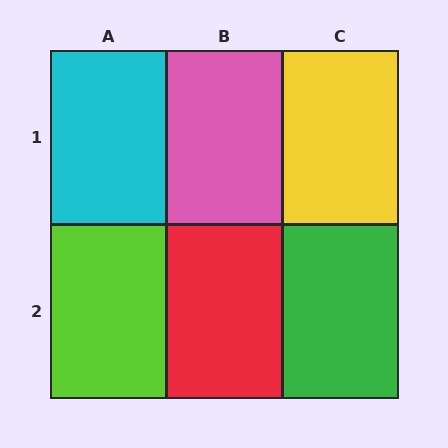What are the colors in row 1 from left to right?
Cyan, pink, yellow.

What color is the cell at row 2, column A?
Lime.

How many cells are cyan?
1 cell is cyan.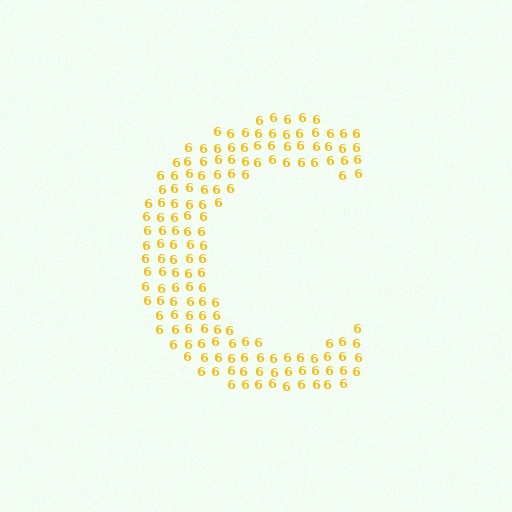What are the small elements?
The small elements are digit 6's.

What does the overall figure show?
The overall figure shows the letter C.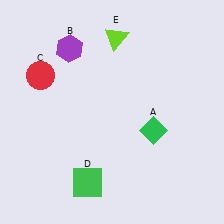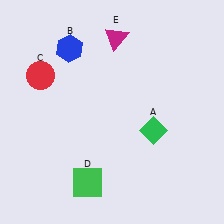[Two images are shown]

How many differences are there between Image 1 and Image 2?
There are 2 differences between the two images.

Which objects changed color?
B changed from purple to blue. E changed from lime to magenta.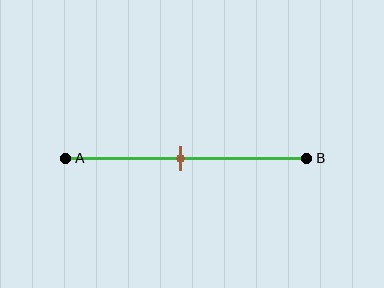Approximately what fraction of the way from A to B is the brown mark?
The brown mark is approximately 50% of the way from A to B.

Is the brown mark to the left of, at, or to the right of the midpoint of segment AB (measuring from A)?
The brown mark is approximately at the midpoint of segment AB.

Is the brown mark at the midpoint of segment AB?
Yes, the mark is approximately at the midpoint.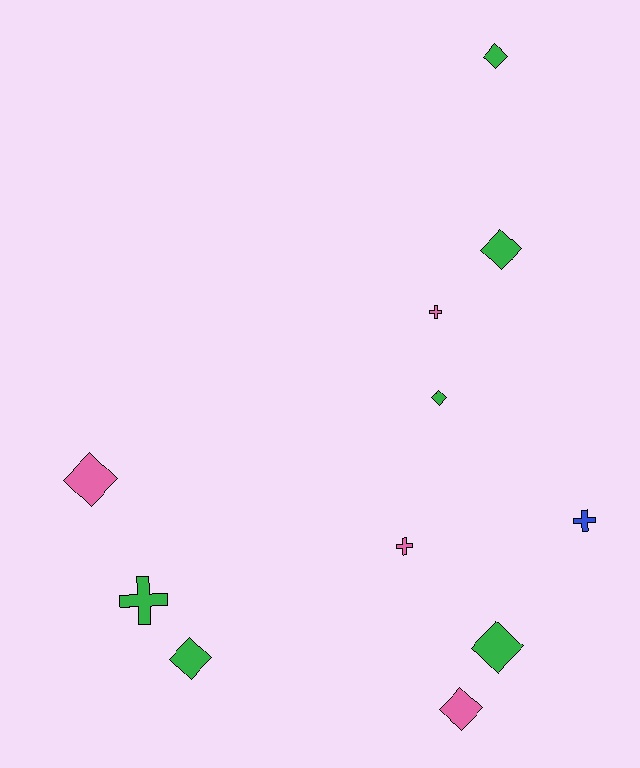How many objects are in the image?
There are 11 objects.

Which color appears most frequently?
Green, with 6 objects.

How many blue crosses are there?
There is 1 blue cross.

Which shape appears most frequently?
Diamond, with 7 objects.